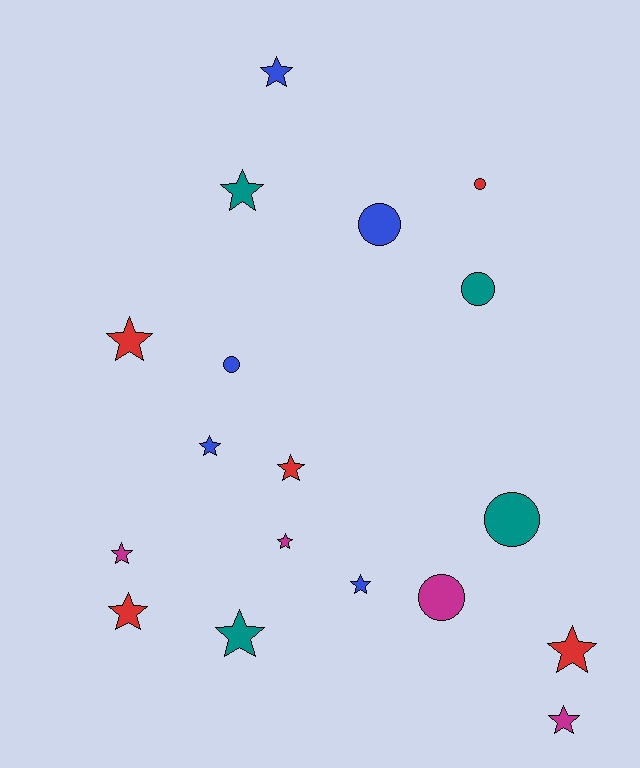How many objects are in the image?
There are 18 objects.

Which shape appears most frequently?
Star, with 12 objects.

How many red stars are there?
There are 4 red stars.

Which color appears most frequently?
Red, with 5 objects.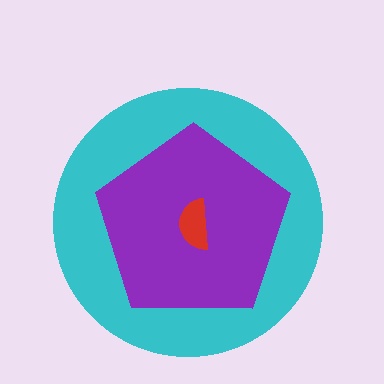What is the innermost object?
The red semicircle.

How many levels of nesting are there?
3.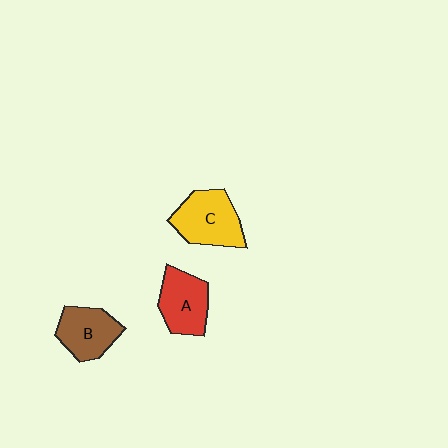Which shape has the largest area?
Shape C (yellow).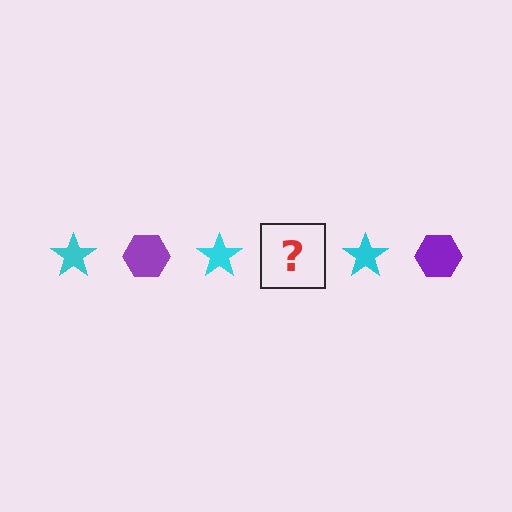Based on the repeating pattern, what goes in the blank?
The blank should be a purple hexagon.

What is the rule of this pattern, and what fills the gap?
The rule is that the pattern alternates between cyan star and purple hexagon. The gap should be filled with a purple hexagon.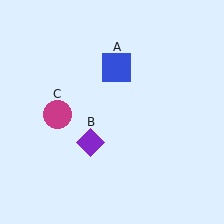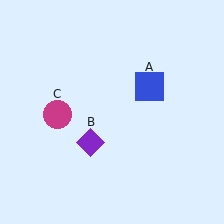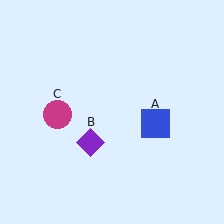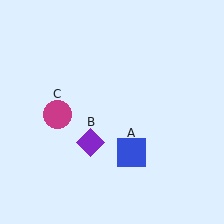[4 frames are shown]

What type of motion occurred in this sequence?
The blue square (object A) rotated clockwise around the center of the scene.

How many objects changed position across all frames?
1 object changed position: blue square (object A).